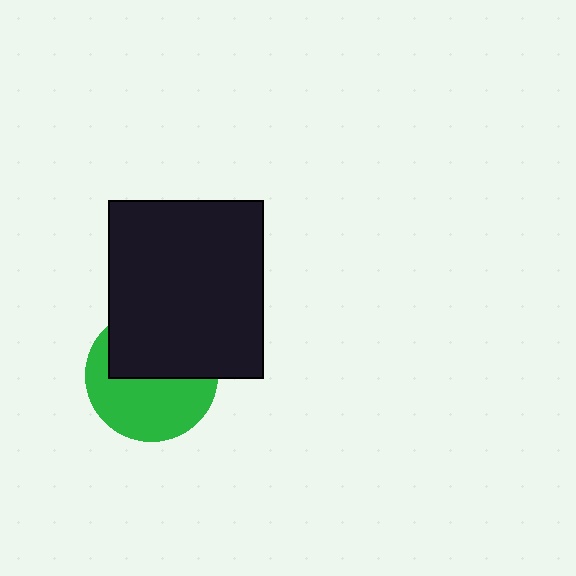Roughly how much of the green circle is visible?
About half of it is visible (roughly 52%).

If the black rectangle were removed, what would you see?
You would see the complete green circle.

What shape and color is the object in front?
The object in front is a black rectangle.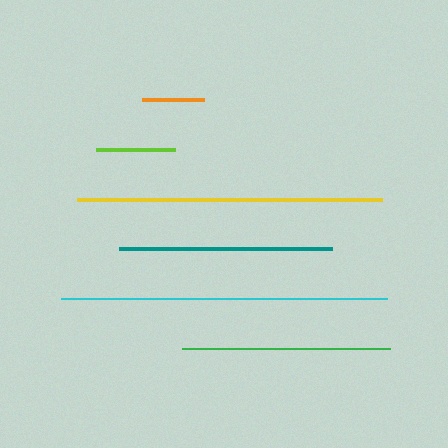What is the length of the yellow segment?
The yellow segment is approximately 305 pixels long.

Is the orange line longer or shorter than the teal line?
The teal line is longer than the orange line.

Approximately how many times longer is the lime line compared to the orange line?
The lime line is approximately 1.3 times the length of the orange line.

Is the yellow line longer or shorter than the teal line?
The yellow line is longer than the teal line.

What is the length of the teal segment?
The teal segment is approximately 213 pixels long.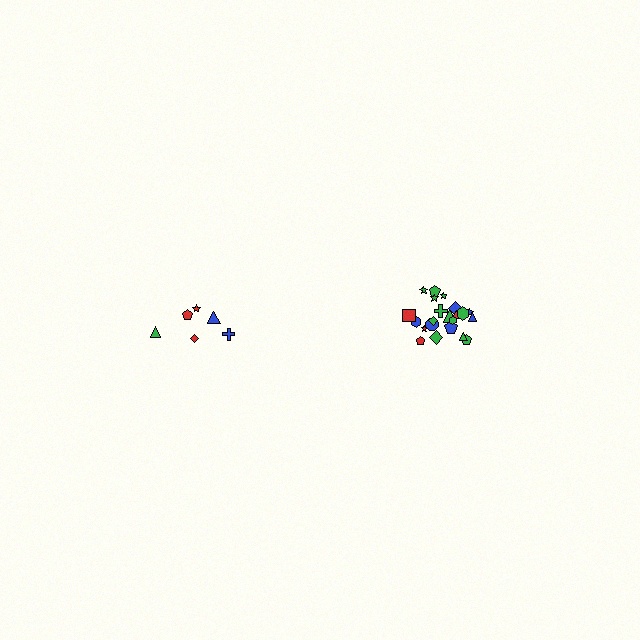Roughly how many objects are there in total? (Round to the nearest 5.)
Roughly 30 objects in total.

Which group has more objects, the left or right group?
The right group.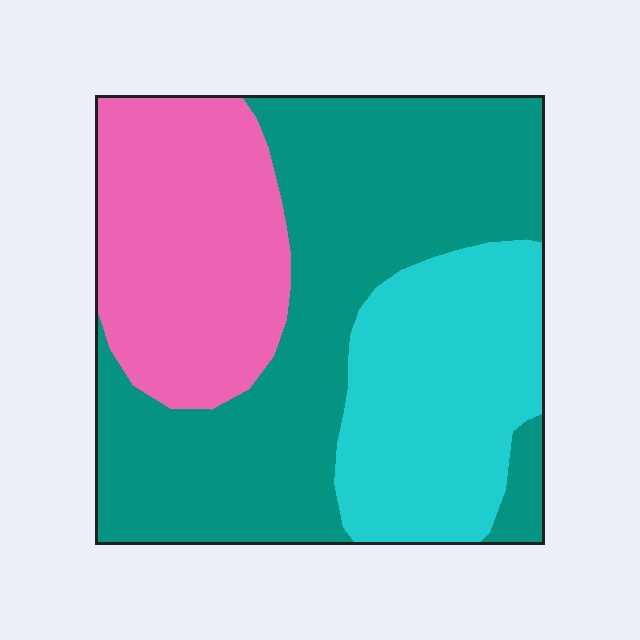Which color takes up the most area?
Teal, at roughly 50%.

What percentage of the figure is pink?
Pink takes up about one quarter (1/4) of the figure.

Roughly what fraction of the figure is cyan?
Cyan covers roughly 25% of the figure.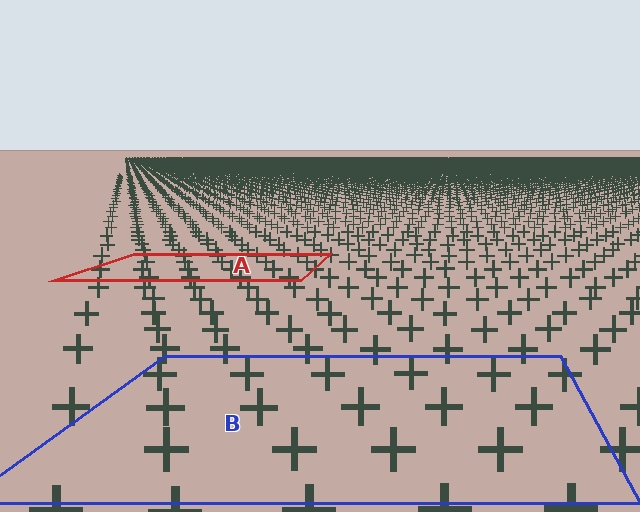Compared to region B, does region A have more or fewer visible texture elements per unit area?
Region A has more texture elements per unit area — they are packed more densely because it is farther away.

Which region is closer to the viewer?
Region B is closer. The texture elements there are larger and more spread out.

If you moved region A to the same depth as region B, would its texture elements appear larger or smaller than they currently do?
They would appear larger. At a closer depth, the same texture elements are projected at a bigger on-screen size.